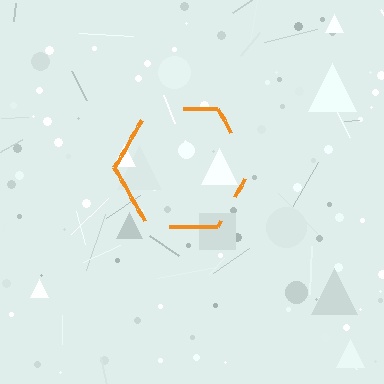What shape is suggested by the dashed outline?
The dashed outline suggests a hexagon.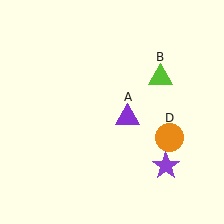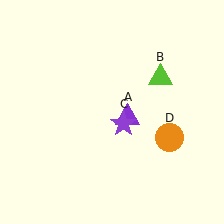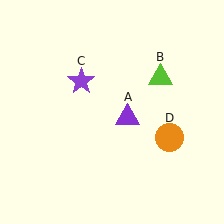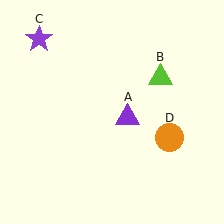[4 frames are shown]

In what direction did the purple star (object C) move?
The purple star (object C) moved up and to the left.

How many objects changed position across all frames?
1 object changed position: purple star (object C).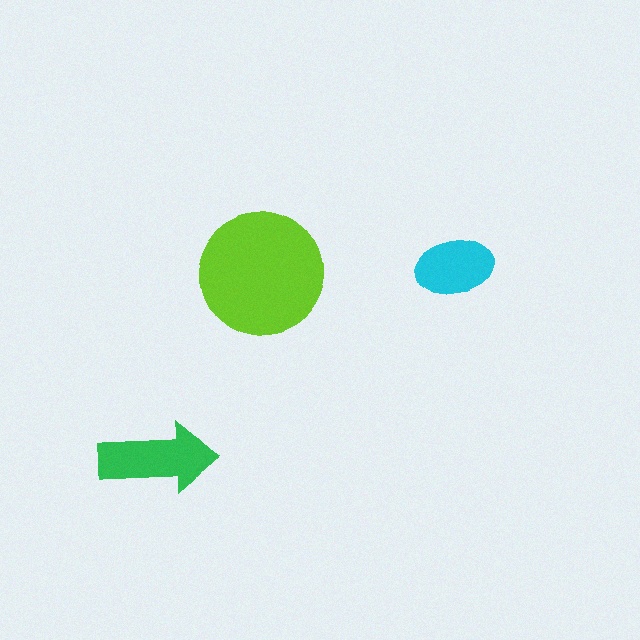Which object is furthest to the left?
The green arrow is leftmost.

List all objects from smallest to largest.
The cyan ellipse, the green arrow, the lime circle.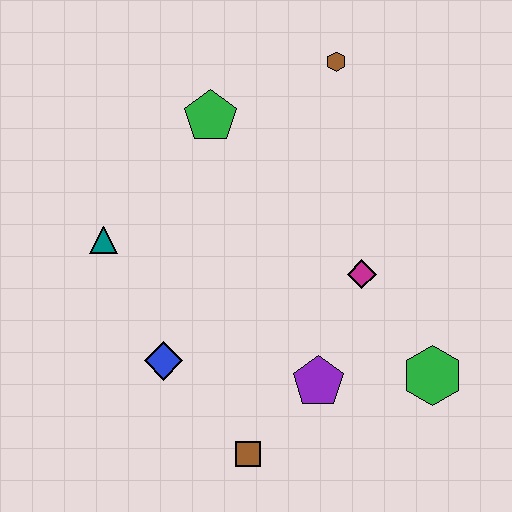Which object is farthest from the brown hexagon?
The brown square is farthest from the brown hexagon.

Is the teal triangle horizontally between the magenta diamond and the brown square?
No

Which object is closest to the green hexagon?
The purple pentagon is closest to the green hexagon.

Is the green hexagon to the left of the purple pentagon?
No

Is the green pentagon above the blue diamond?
Yes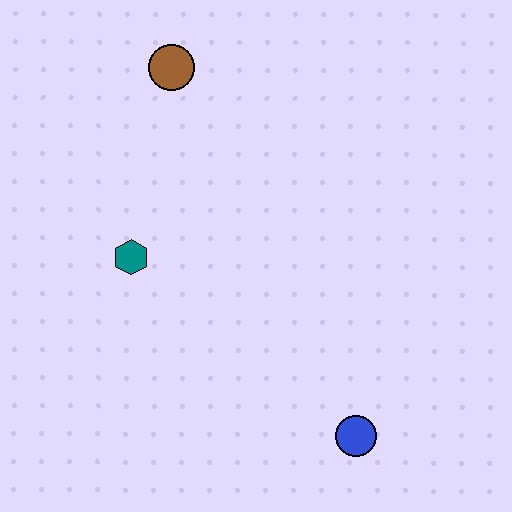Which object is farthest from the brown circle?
The blue circle is farthest from the brown circle.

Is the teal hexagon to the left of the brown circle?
Yes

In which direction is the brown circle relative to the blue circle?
The brown circle is above the blue circle.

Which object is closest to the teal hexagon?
The brown circle is closest to the teal hexagon.